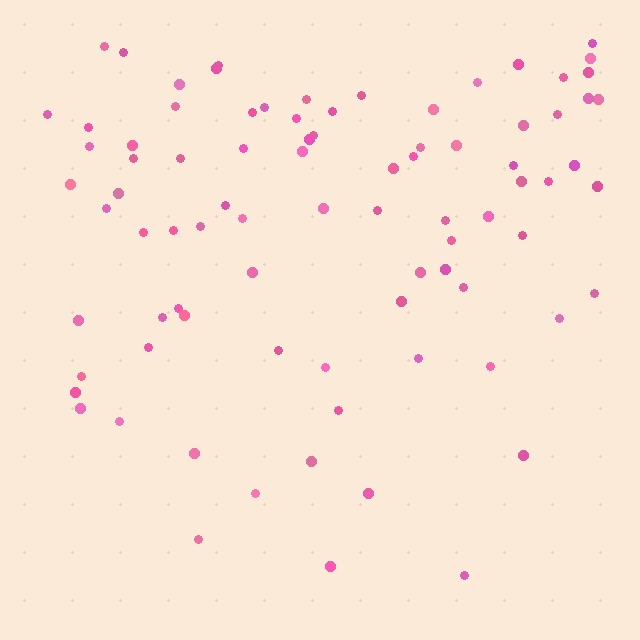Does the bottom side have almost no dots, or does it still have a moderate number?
Still a moderate number, just noticeably fewer than the top.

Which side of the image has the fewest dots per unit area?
The bottom.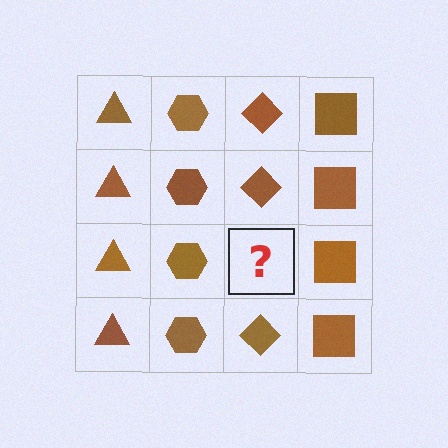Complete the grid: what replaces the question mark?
The question mark should be replaced with a brown diamond.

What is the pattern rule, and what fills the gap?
The rule is that each column has a consistent shape. The gap should be filled with a brown diamond.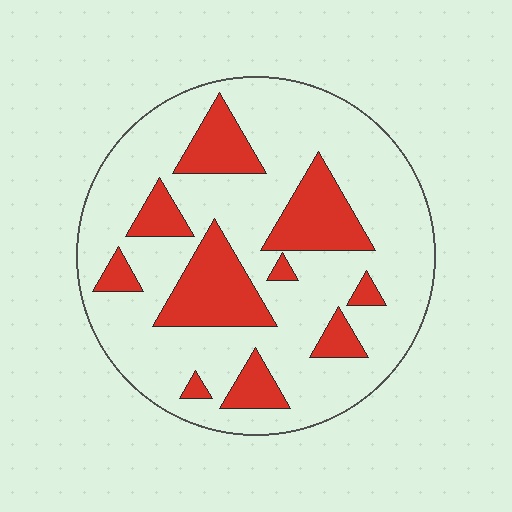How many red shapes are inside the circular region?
10.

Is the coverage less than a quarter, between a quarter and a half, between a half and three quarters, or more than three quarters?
Between a quarter and a half.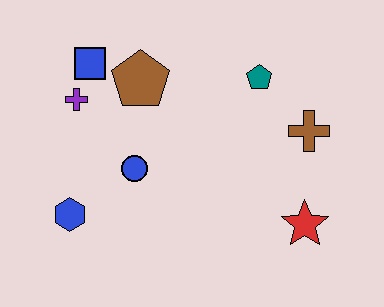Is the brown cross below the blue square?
Yes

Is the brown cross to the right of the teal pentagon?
Yes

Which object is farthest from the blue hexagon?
The brown cross is farthest from the blue hexagon.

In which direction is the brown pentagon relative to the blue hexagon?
The brown pentagon is above the blue hexagon.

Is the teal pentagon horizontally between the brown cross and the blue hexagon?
Yes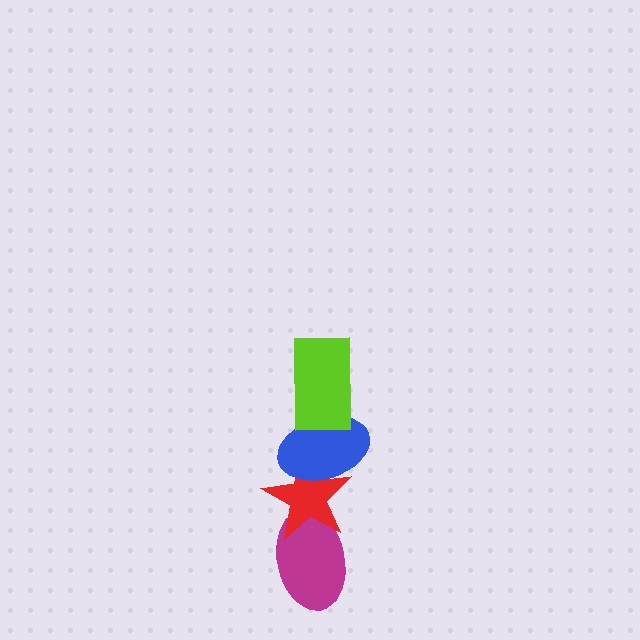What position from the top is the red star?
The red star is 3rd from the top.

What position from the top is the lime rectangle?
The lime rectangle is 1st from the top.